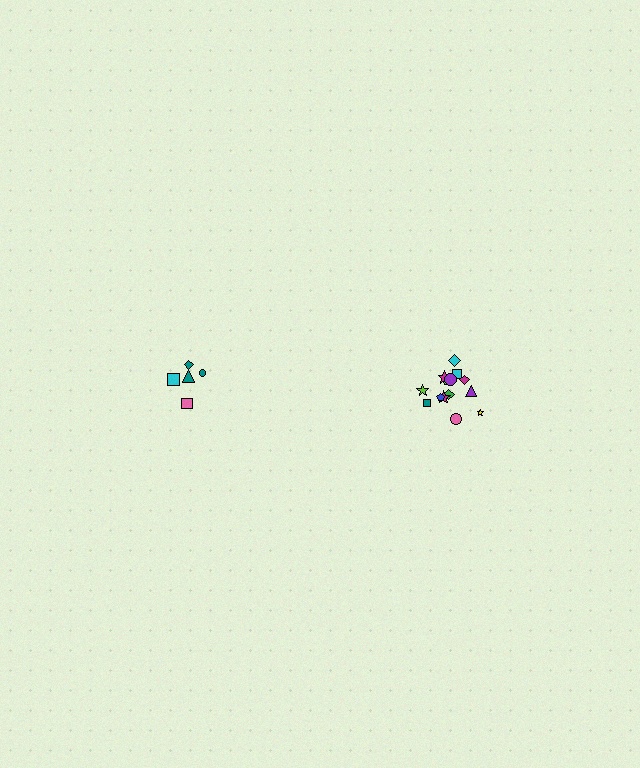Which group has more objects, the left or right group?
The right group.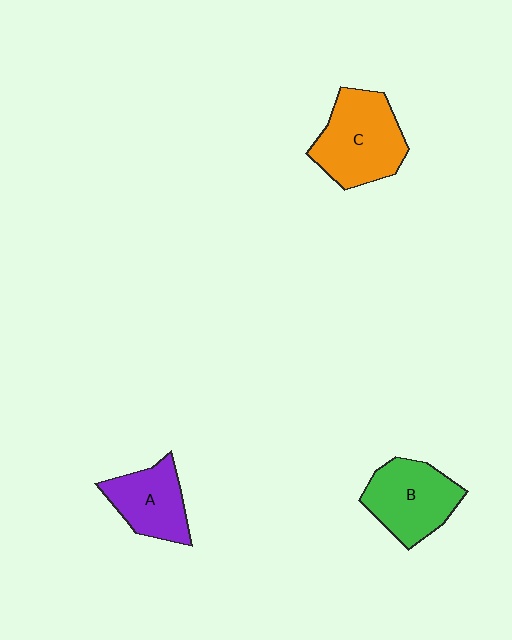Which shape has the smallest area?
Shape A (purple).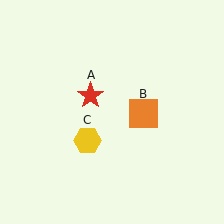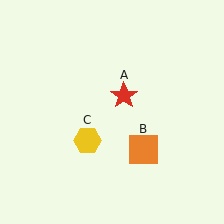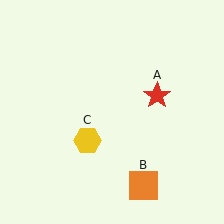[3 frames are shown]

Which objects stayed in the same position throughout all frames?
Yellow hexagon (object C) remained stationary.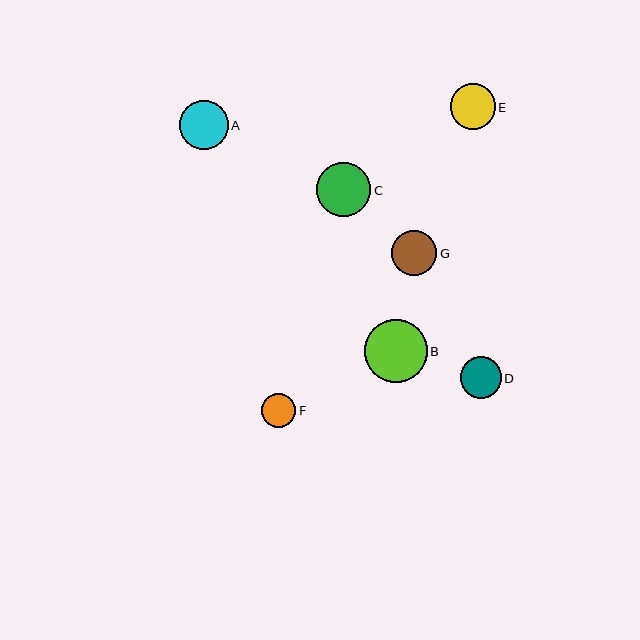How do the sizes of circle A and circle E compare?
Circle A and circle E are approximately the same size.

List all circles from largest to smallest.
From largest to smallest: B, C, A, E, G, D, F.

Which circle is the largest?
Circle B is the largest with a size of approximately 63 pixels.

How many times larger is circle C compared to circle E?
Circle C is approximately 1.2 times the size of circle E.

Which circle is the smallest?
Circle F is the smallest with a size of approximately 35 pixels.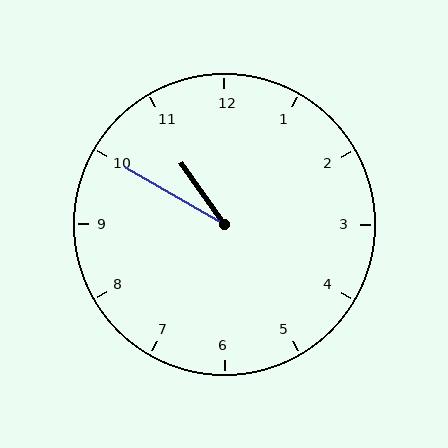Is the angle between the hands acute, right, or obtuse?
It is acute.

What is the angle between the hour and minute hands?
Approximately 25 degrees.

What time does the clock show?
10:50.